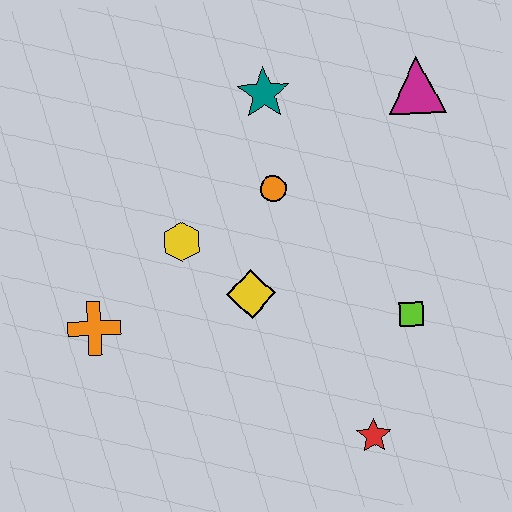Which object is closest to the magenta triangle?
The teal star is closest to the magenta triangle.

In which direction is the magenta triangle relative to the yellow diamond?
The magenta triangle is above the yellow diamond.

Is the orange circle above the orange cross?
Yes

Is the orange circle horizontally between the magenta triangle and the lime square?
No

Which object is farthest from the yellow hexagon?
The magenta triangle is farthest from the yellow hexagon.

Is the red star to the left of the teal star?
No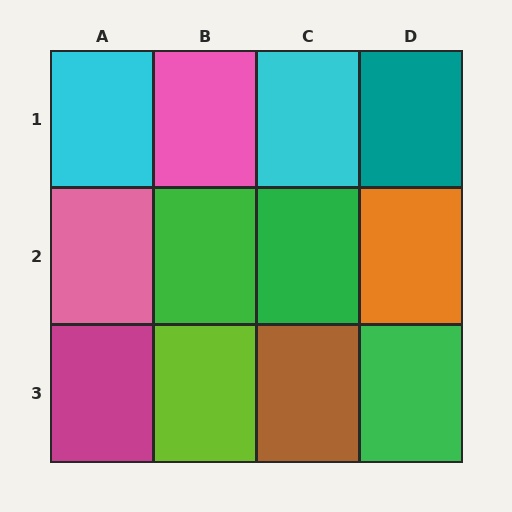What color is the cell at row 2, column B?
Green.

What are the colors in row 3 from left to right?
Magenta, lime, brown, green.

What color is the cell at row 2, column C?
Green.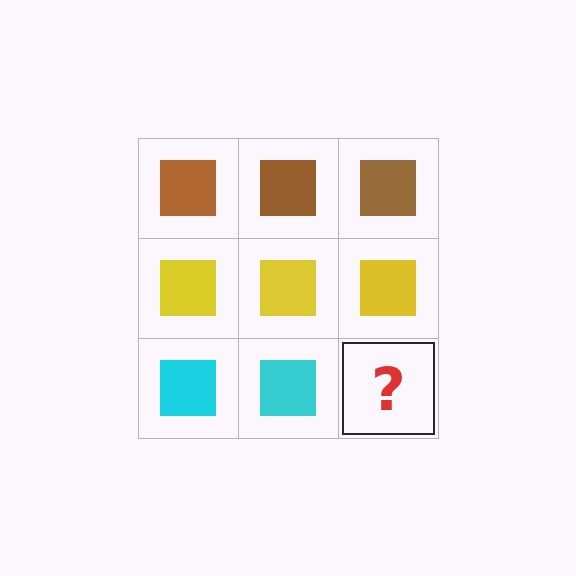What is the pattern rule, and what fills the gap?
The rule is that each row has a consistent color. The gap should be filled with a cyan square.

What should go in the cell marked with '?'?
The missing cell should contain a cyan square.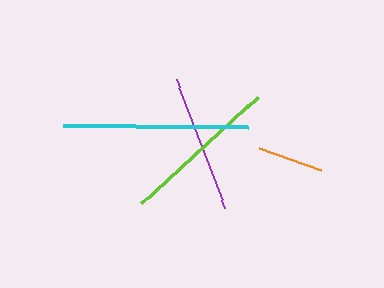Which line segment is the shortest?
The orange line is the shortest at approximately 65 pixels.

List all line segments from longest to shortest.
From longest to shortest: cyan, lime, purple, orange.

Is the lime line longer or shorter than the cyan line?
The cyan line is longer than the lime line.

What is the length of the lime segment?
The lime segment is approximately 157 pixels long.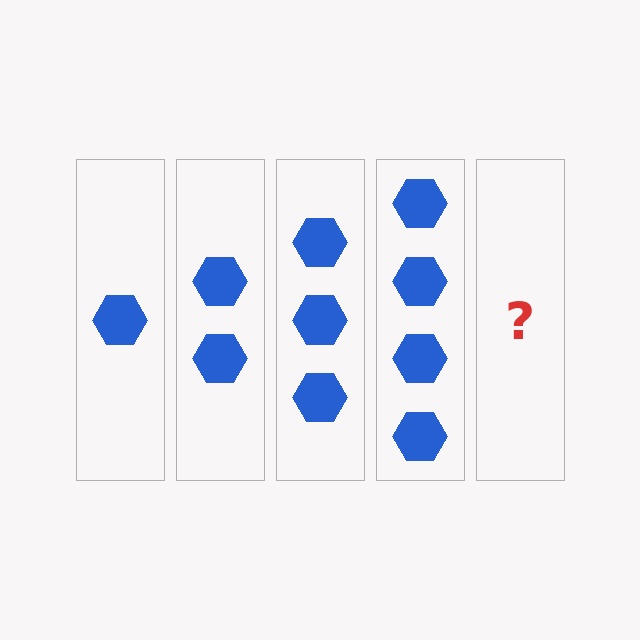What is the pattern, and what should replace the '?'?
The pattern is that each step adds one more hexagon. The '?' should be 5 hexagons.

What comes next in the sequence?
The next element should be 5 hexagons.